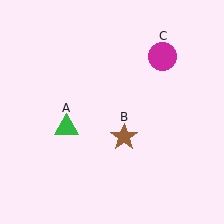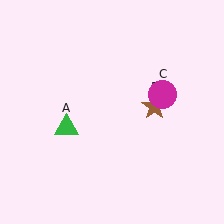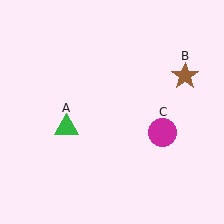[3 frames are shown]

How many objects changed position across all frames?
2 objects changed position: brown star (object B), magenta circle (object C).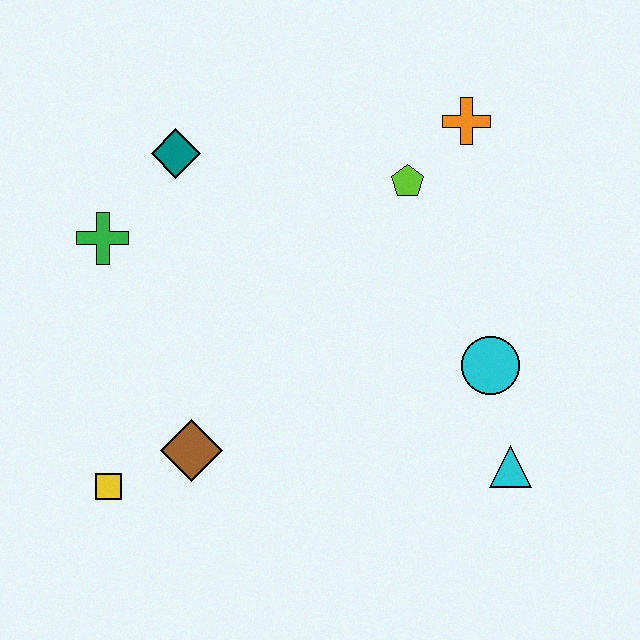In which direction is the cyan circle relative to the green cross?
The cyan circle is to the right of the green cross.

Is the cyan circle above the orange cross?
No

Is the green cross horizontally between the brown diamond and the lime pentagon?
No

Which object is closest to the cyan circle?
The cyan triangle is closest to the cyan circle.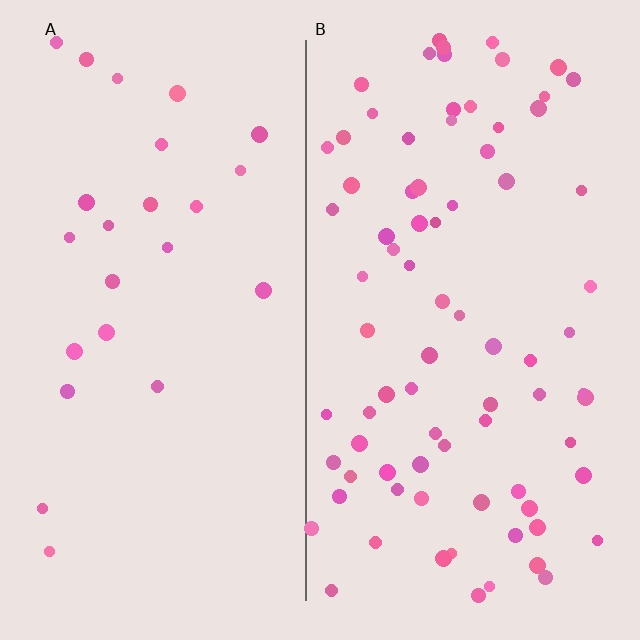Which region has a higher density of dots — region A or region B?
B (the right).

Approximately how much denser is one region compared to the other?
Approximately 3.3× — region B over region A.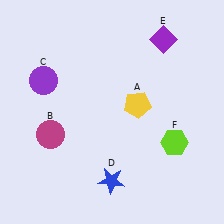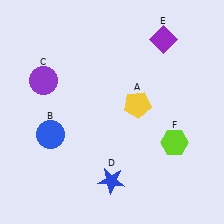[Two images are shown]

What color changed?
The circle (B) changed from magenta in Image 1 to blue in Image 2.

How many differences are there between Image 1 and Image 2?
There is 1 difference between the two images.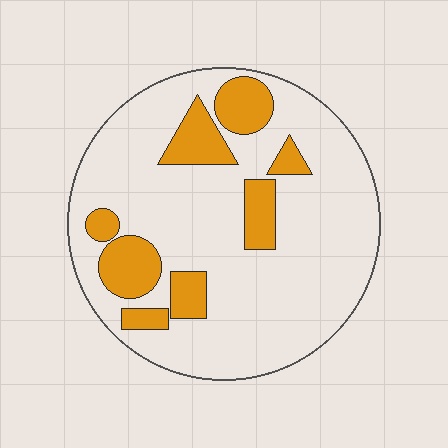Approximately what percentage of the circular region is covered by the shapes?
Approximately 20%.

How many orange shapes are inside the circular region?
8.